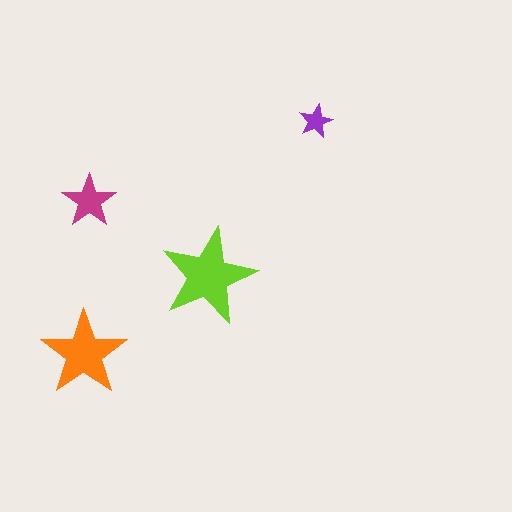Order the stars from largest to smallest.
the lime one, the orange one, the magenta one, the purple one.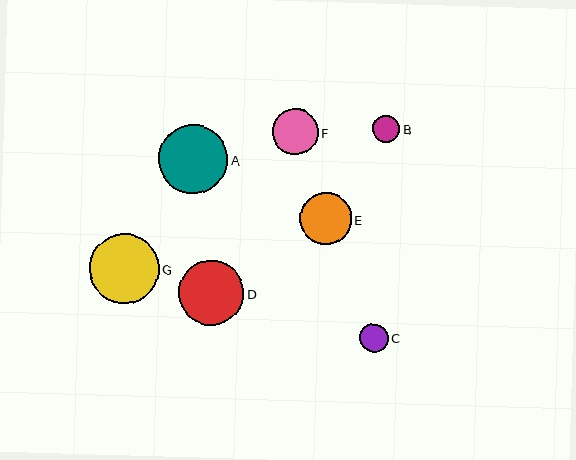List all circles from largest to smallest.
From largest to smallest: G, A, D, E, F, C, B.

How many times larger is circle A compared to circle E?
Circle A is approximately 1.3 times the size of circle E.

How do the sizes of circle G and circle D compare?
Circle G and circle D are approximately the same size.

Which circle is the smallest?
Circle B is the smallest with a size of approximately 28 pixels.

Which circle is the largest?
Circle G is the largest with a size of approximately 70 pixels.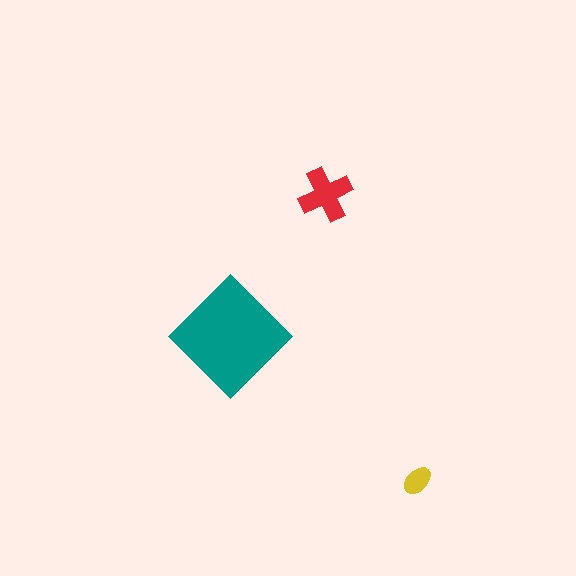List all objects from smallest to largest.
The yellow ellipse, the red cross, the teal diamond.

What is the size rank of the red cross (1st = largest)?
2nd.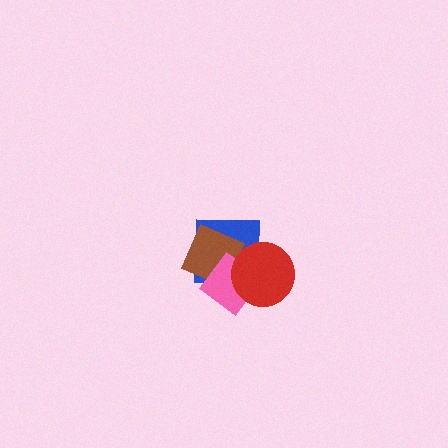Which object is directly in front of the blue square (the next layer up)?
The brown diamond is directly in front of the blue square.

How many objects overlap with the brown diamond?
3 objects overlap with the brown diamond.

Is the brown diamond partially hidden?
Yes, it is partially covered by another shape.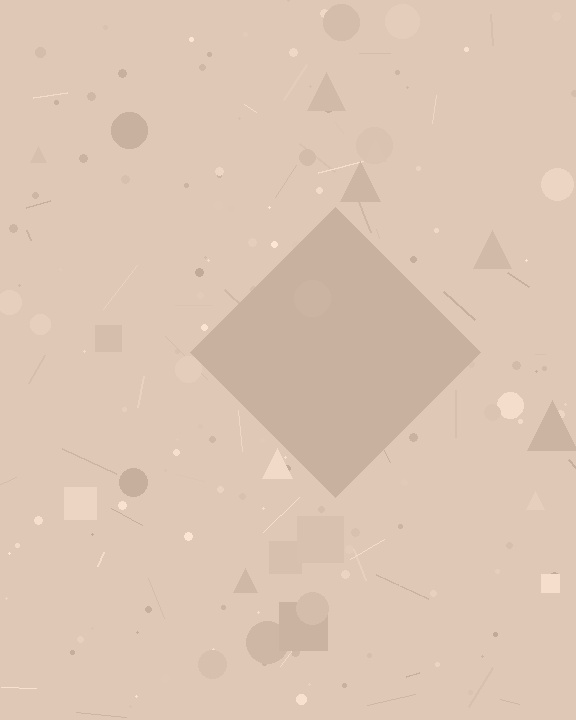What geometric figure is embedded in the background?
A diamond is embedded in the background.